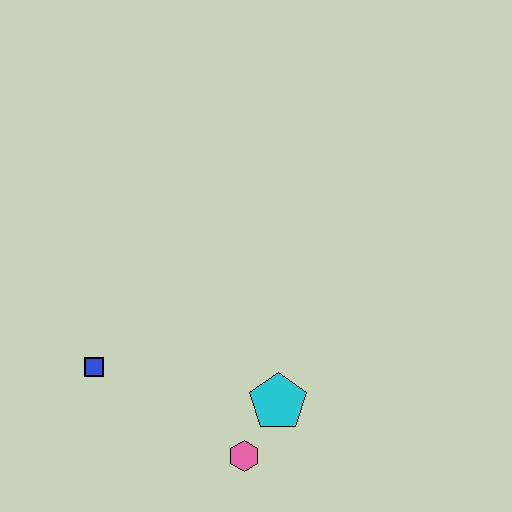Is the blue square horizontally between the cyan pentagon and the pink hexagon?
No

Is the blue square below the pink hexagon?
No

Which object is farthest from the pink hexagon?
The blue square is farthest from the pink hexagon.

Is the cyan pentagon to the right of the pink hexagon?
Yes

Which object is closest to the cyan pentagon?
The pink hexagon is closest to the cyan pentagon.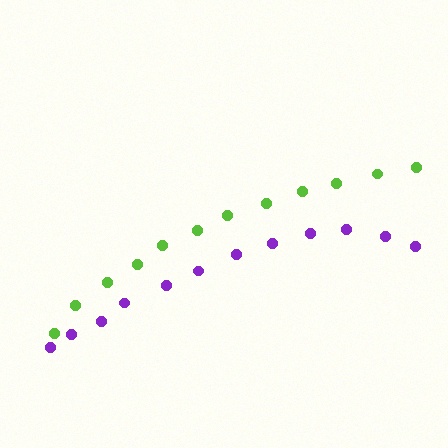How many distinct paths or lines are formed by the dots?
There are 2 distinct paths.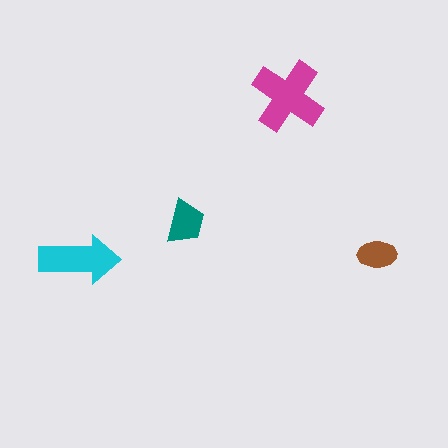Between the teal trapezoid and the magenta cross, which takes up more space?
The magenta cross.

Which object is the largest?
The magenta cross.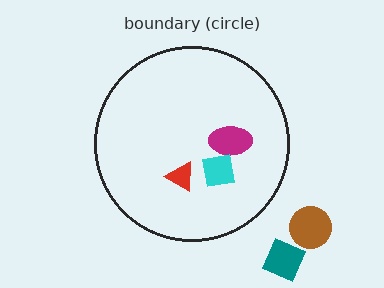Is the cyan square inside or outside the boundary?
Inside.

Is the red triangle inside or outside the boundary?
Inside.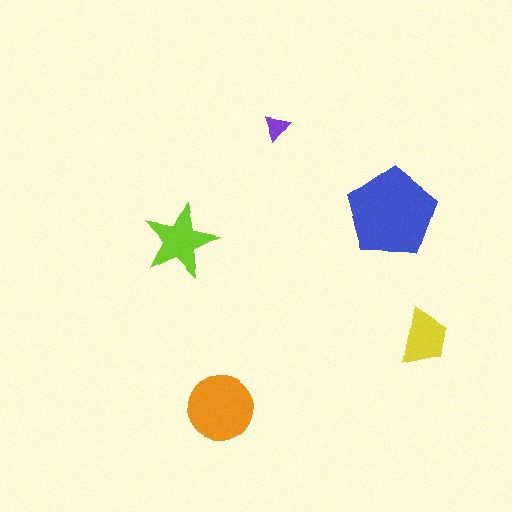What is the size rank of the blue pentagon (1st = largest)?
1st.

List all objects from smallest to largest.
The purple triangle, the yellow trapezoid, the lime star, the orange circle, the blue pentagon.